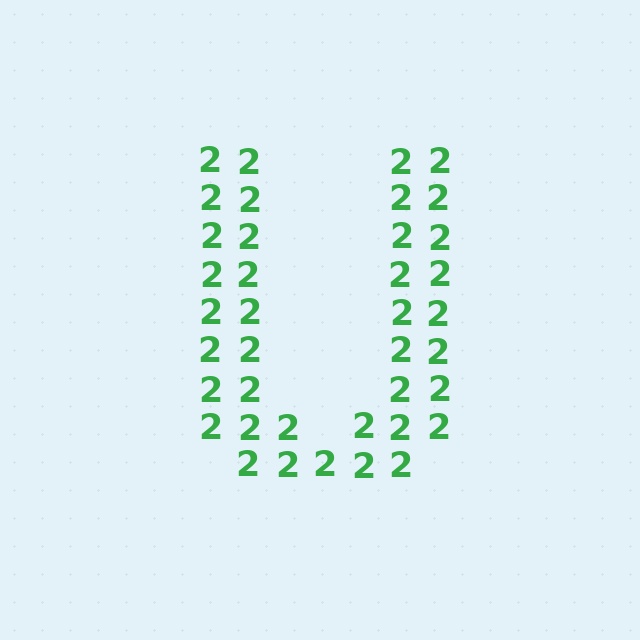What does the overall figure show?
The overall figure shows the letter U.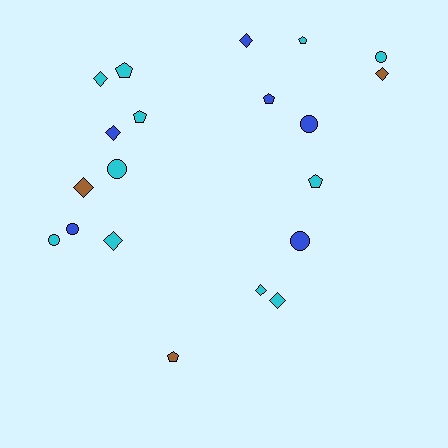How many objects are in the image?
There are 20 objects.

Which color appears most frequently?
Cyan, with 11 objects.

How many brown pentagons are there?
There is 1 brown pentagon.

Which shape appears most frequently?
Diamond, with 8 objects.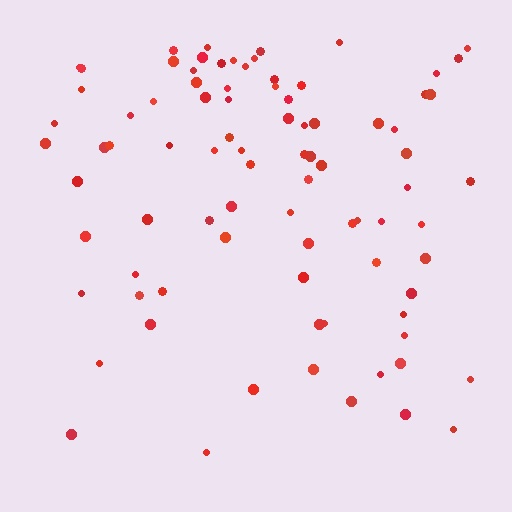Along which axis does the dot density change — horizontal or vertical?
Vertical.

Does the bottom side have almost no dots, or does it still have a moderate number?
Still a moderate number, just noticeably fewer than the top.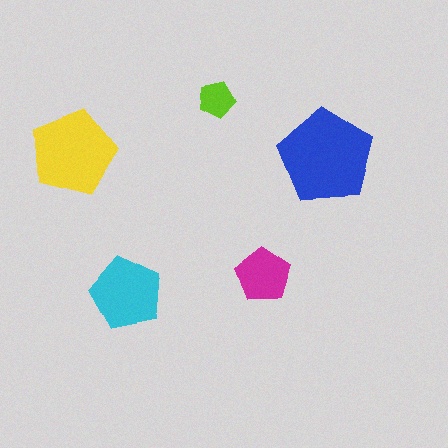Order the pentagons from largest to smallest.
the blue one, the yellow one, the cyan one, the magenta one, the lime one.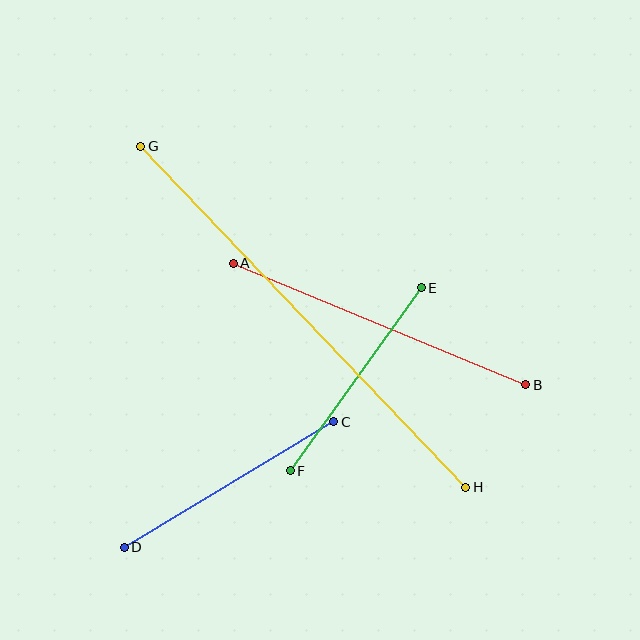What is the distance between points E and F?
The distance is approximately 225 pixels.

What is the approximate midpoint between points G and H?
The midpoint is at approximately (303, 317) pixels.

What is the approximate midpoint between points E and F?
The midpoint is at approximately (356, 379) pixels.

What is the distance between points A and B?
The distance is approximately 317 pixels.